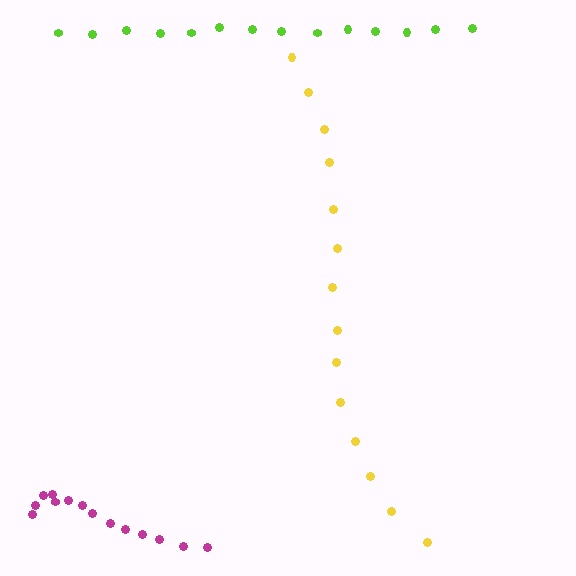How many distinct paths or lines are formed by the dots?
There are 3 distinct paths.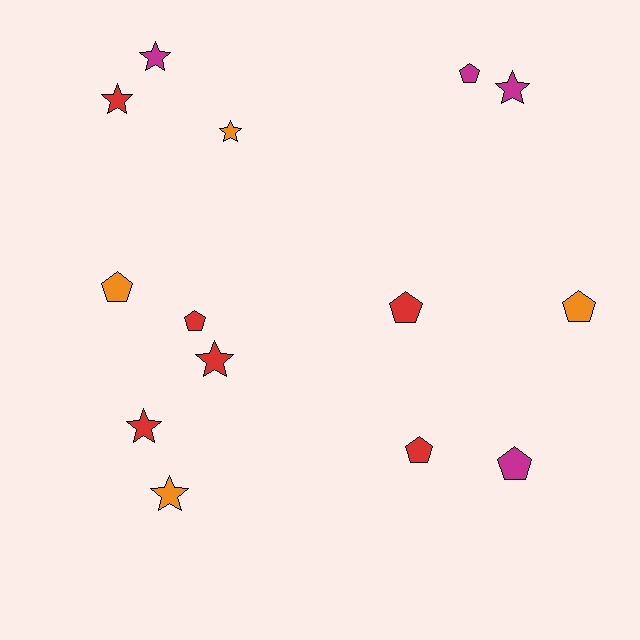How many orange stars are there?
There are 2 orange stars.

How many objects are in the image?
There are 14 objects.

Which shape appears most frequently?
Pentagon, with 7 objects.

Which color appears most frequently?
Red, with 6 objects.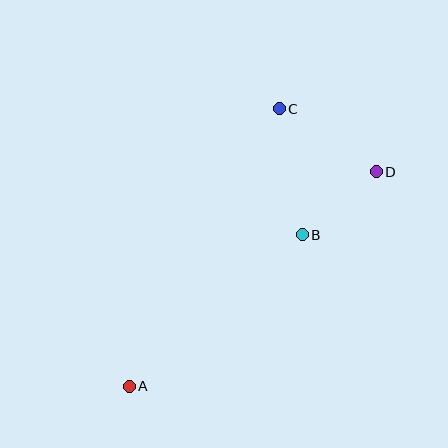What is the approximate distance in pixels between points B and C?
The distance between B and C is approximately 128 pixels.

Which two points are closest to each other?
Points B and D are closest to each other.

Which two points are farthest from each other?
Points A and D are farthest from each other.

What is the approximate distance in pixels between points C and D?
The distance between C and D is approximately 115 pixels.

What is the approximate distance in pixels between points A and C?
The distance between A and C is approximately 316 pixels.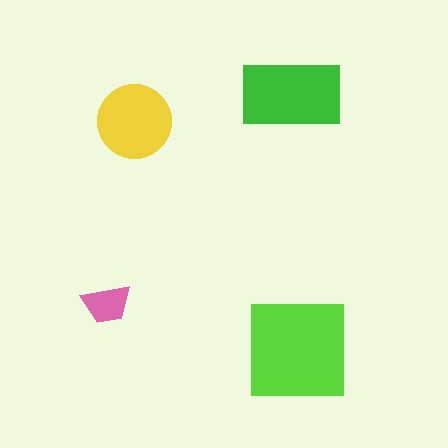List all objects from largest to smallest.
The lime square, the green rectangle, the yellow circle, the pink trapezoid.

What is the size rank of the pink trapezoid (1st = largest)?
4th.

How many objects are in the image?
There are 4 objects in the image.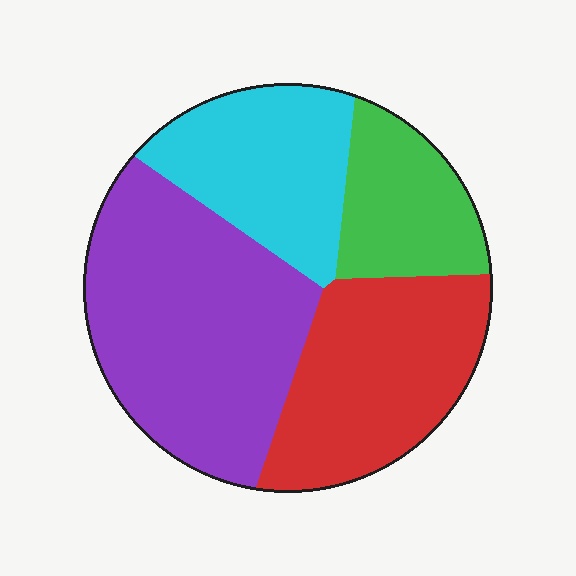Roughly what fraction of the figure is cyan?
Cyan covers around 20% of the figure.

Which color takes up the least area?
Green, at roughly 15%.